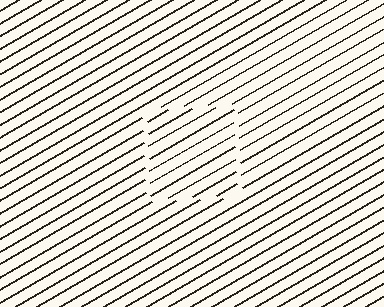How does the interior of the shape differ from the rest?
The interior of the shape contains the same grating, shifted by half a period — the contour is defined by the phase discontinuity where line-ends from the inner and outer gratings abut.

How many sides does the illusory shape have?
4 sides — the line-ends trace a square.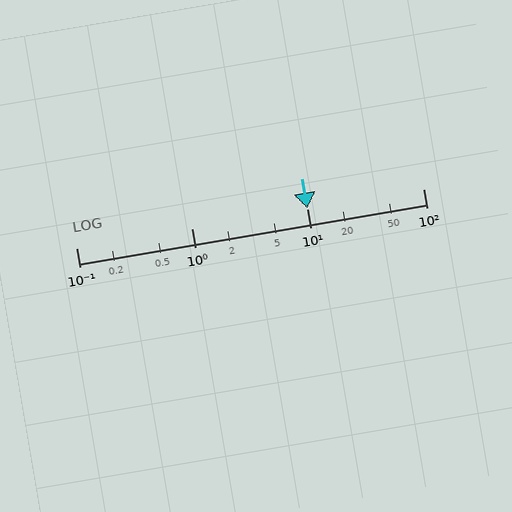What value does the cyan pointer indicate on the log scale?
The pointer indicates approximately 9.9.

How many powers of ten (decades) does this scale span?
The scale spans 3 decades, from 0.1 to 100.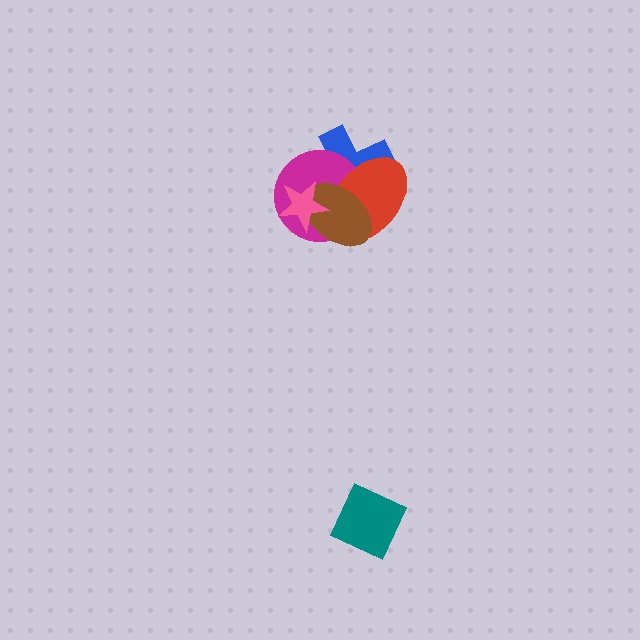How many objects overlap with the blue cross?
4 objects overlap with the blue cross.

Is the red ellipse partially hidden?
Yes, it is partially covered by another shape.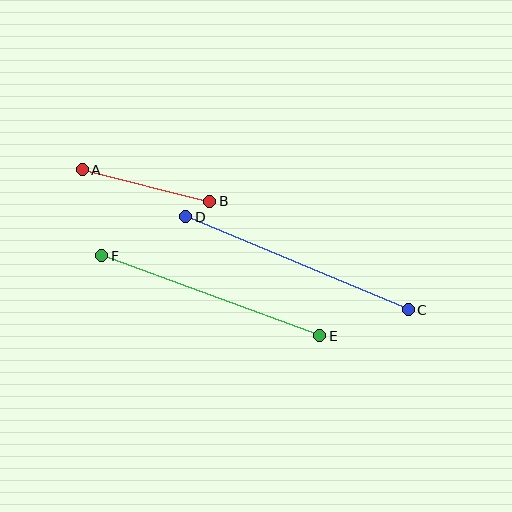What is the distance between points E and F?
The distance is approximately 232 pixels.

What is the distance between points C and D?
The distance is approximately 241 pixels.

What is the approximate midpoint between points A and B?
The midpoint is at approximately (146, 185) pixels.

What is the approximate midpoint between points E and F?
The midpoint is at approximately (211, 296) pixels.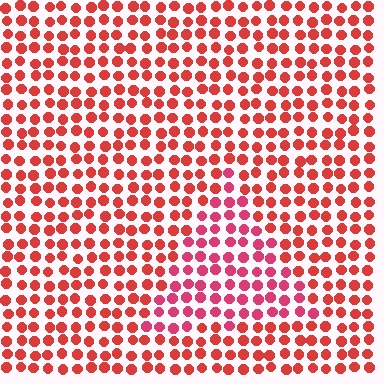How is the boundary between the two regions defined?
The boundary is defined purely by a slight shift in hue (about 22 degrees). Spacing, size, and orientation are identical on both sides.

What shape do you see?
I see a triangle.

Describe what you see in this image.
The image is filled with small red elements in a uniform arrangement. A triangle-shaped region is visible where the elements are tinted to a slightly different hue, forming a subtle color boundary.